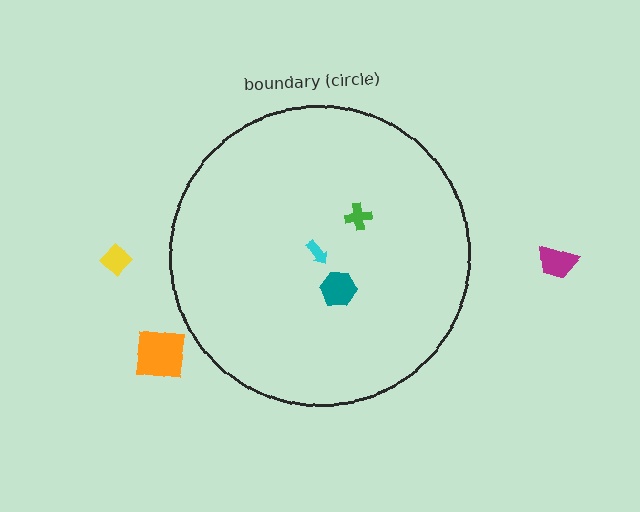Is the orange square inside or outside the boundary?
Outside.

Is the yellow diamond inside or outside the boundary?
Outside.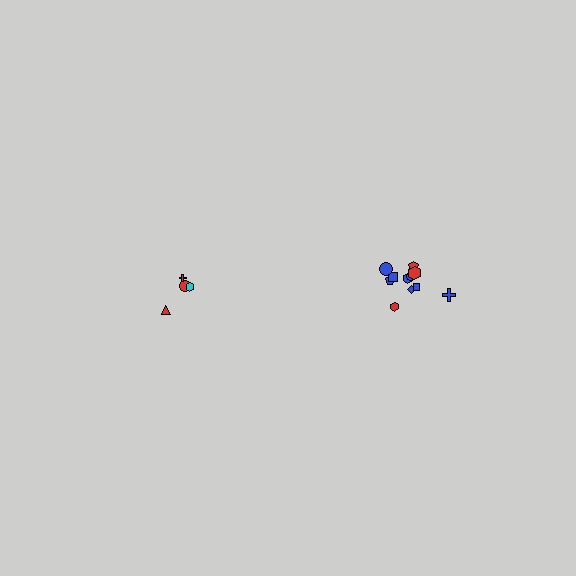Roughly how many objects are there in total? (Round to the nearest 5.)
Roughly 15 objects in total.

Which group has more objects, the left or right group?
The right group.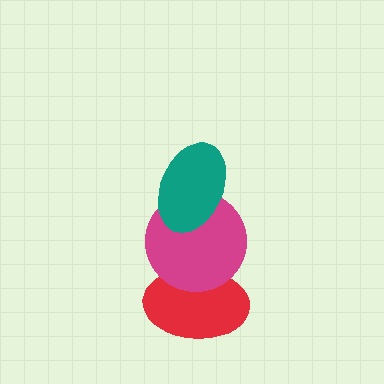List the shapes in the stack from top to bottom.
From top to bottom: the teal ellipse, the magenta circle, the red ellipse.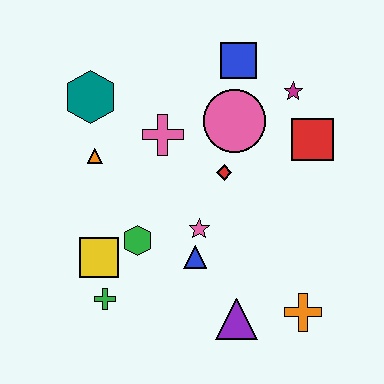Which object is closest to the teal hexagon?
The orange triangle is closest to the teal hexagon.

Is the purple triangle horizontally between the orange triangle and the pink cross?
No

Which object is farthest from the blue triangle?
The blue square is farthest from the blue triangle.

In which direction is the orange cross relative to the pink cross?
The orange cross is below the pink cross.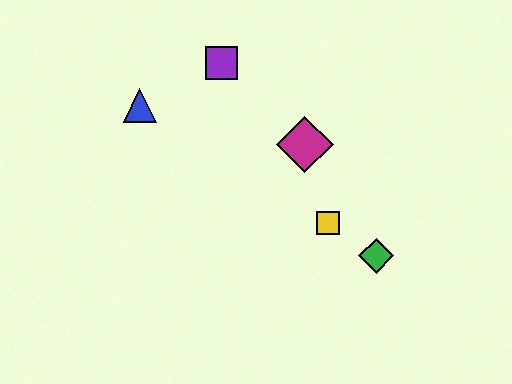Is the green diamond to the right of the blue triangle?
Yes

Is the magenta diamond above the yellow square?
Yes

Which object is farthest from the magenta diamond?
The blue triangle is farthest from the magenta diamond.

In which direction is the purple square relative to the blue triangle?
The purple square is to the right of the blue triangle.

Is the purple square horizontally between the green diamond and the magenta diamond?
No